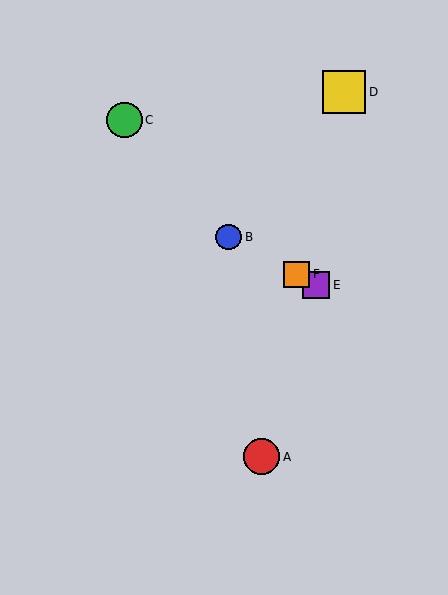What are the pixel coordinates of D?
Object D is at (344, 92).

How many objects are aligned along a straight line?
3 objects (B, E, F) are aligned along a straight line.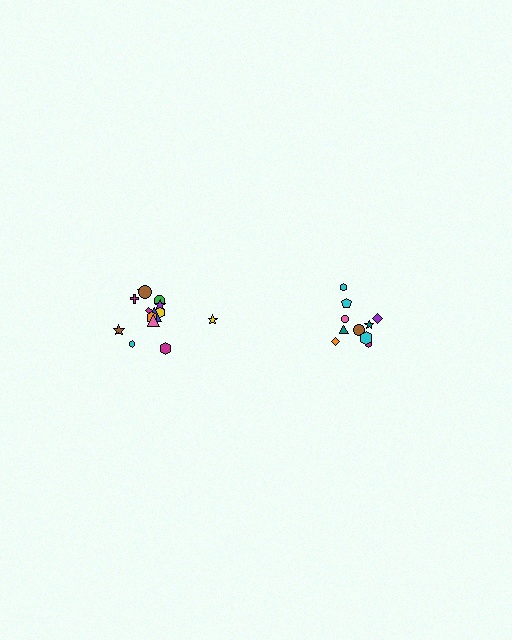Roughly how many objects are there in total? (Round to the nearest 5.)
Roughly 25 objects in total.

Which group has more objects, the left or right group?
The left group.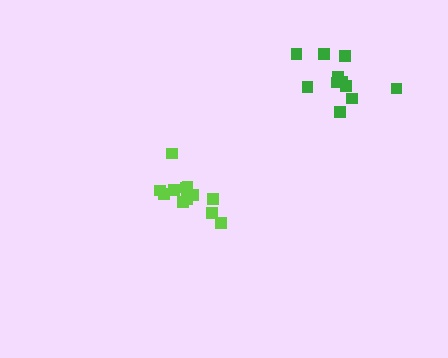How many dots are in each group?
Group 1: 12 dots, Group 2: 12 dots (24 total).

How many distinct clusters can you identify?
There are 2 distinct clusters.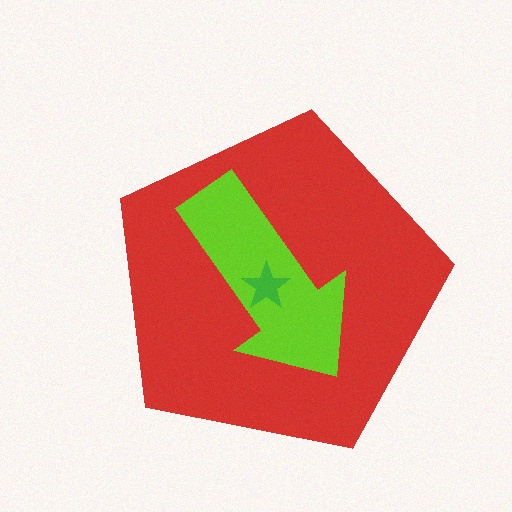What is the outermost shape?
The red pentagon.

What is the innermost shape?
The green star.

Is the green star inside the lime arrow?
Yes.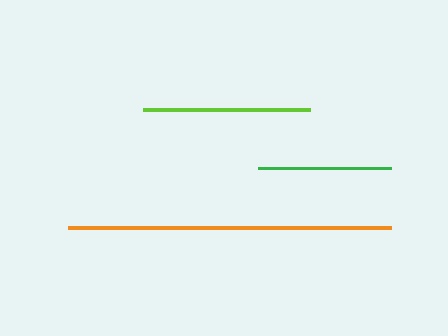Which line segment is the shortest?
The green line is the shortest at approximately 132 pixels.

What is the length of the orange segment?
The orange segment is approximately 323 pixels long.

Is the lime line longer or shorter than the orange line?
The orange line is longer than the lime line.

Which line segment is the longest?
The orange line is the longest at approximately 323 pixels.